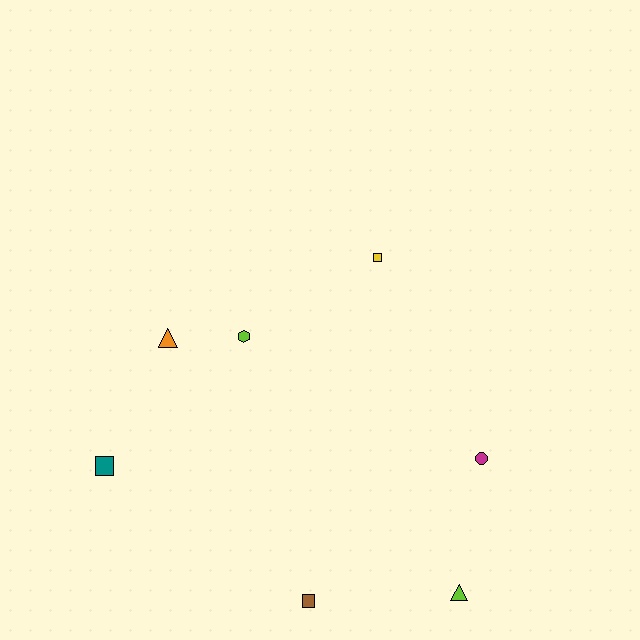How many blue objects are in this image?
There are no blue objects.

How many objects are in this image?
There are 7 objects.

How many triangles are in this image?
There are 2 triangles.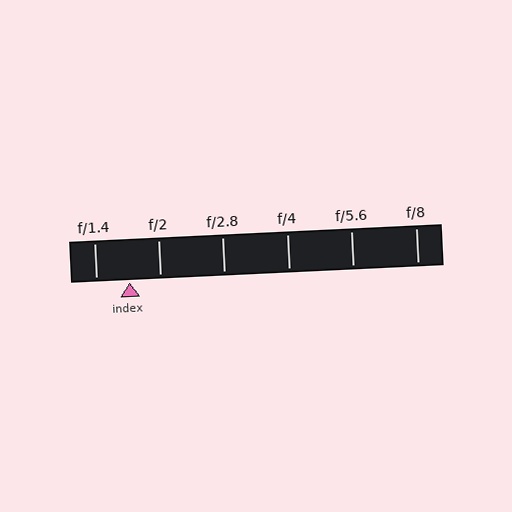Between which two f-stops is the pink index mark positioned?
The index mark is between f/1.4 and f/2.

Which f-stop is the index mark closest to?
The index mark is closest to f/2.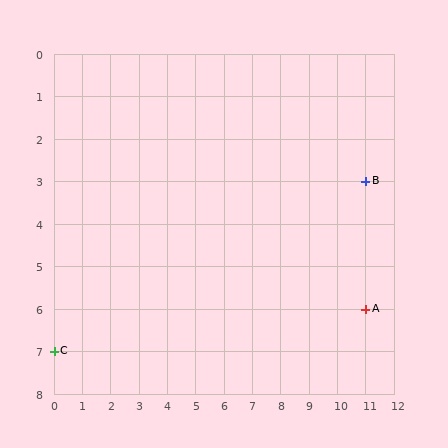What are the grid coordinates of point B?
Point B is at grid coordinates (11, 3).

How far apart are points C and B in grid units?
Points C and B are 11 columns and 4 rows apart (about 11.7 grid units diagonally).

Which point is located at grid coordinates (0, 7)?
Point C is at (0, 7).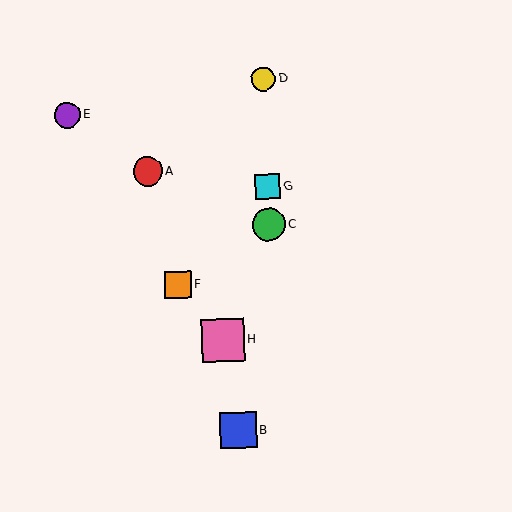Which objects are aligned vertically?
Objects C, D, G are aligned vertically.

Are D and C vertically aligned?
Yes, both are at x≈263.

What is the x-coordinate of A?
Object A is at x≈148.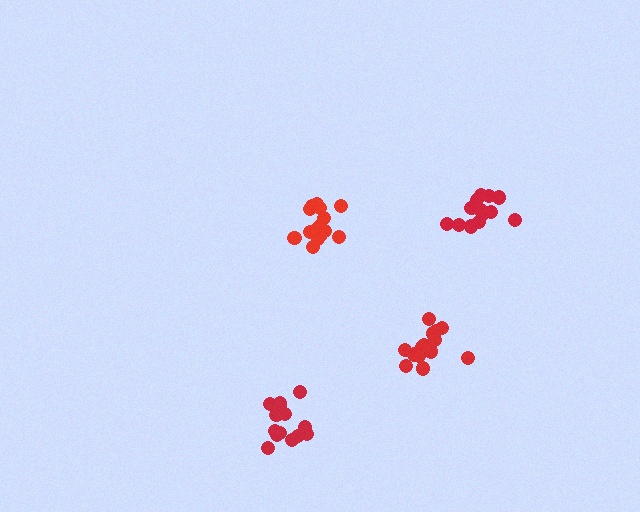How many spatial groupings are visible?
There are 4 spatial groupings.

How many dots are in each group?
Group 1: 14 dots, Group 2: 15 dots, Group 3: 16 dots, Group 4: 16 dots (61 total).